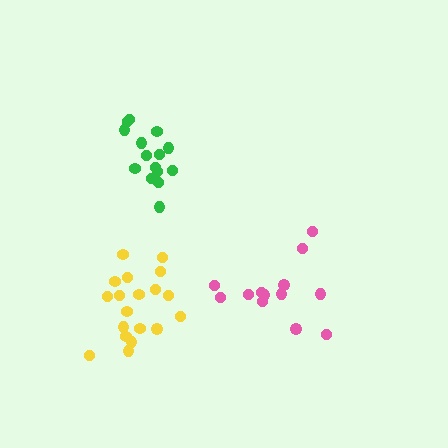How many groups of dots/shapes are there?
There are 3 groups.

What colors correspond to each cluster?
The clusters are colored: green, yellow, pink.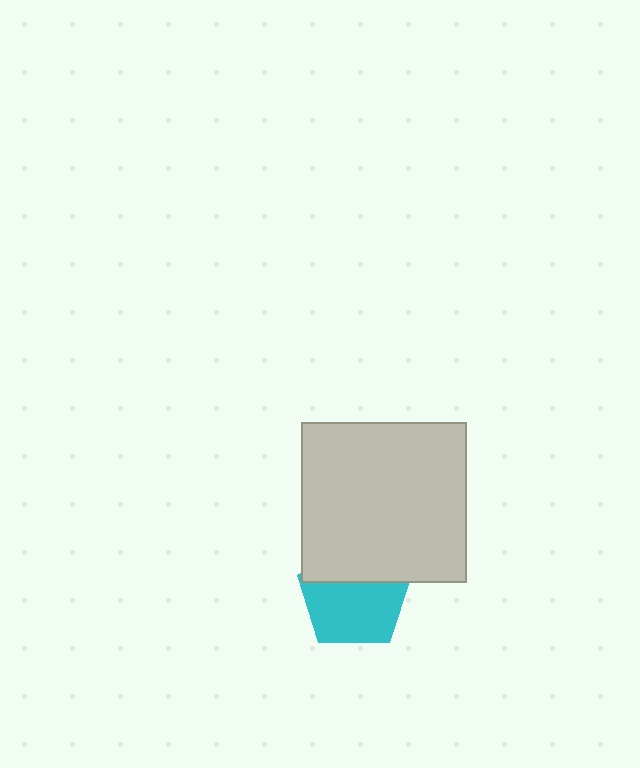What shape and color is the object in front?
The object in front is a light gray rectangle.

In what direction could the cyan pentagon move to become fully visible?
The cyan pentagon could move down. That would shift it out from behind the light gray rectangle entirely.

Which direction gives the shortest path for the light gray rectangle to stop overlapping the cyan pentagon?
Moving up gives the shortest separation.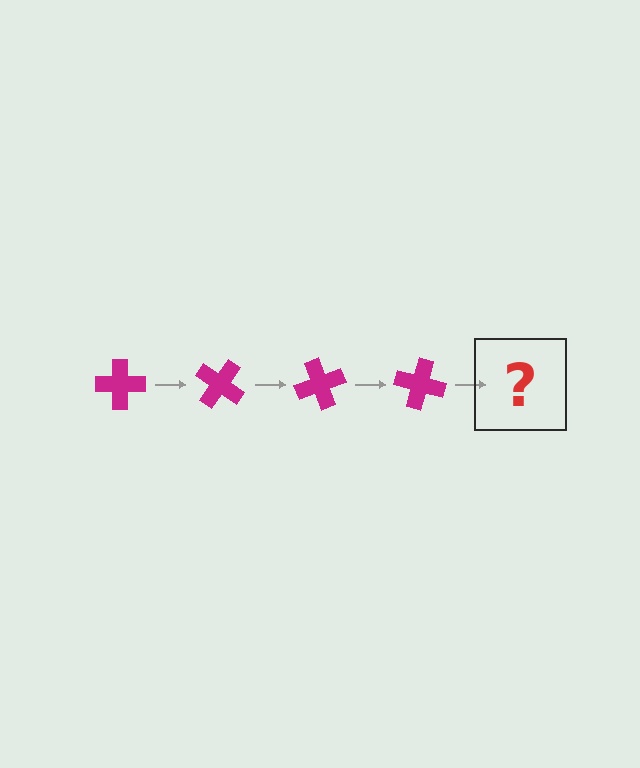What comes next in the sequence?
The next element should be a magenta cross rotated 140 degrees.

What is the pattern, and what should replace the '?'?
The pattern is that the cross rotates 35 degrees each step. The '?' should be a magenta cross rotated 140 degrees.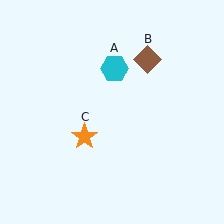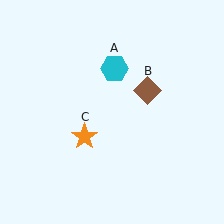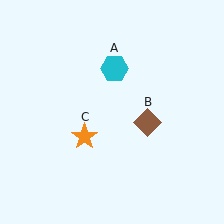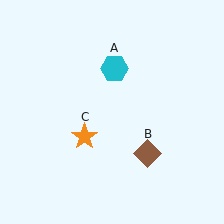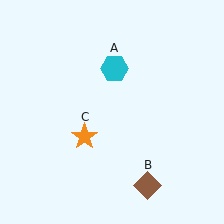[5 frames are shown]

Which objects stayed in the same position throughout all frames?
Cyan hexagon (object A) and orange star (object C) remained stationary.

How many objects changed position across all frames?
1 object changed position: brown diamond (object B).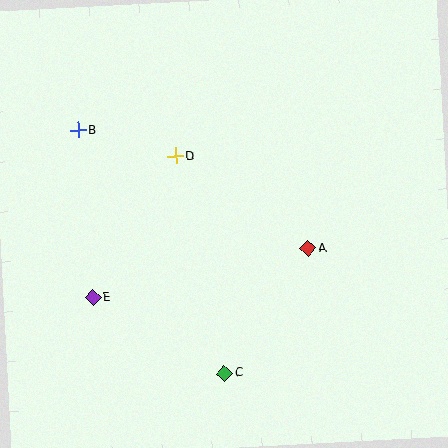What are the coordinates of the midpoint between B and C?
The midpoint between B and C is at (151, 252).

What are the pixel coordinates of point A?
Point A is at (308, 249).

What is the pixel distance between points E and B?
The distance between E and B is 168 pixels.